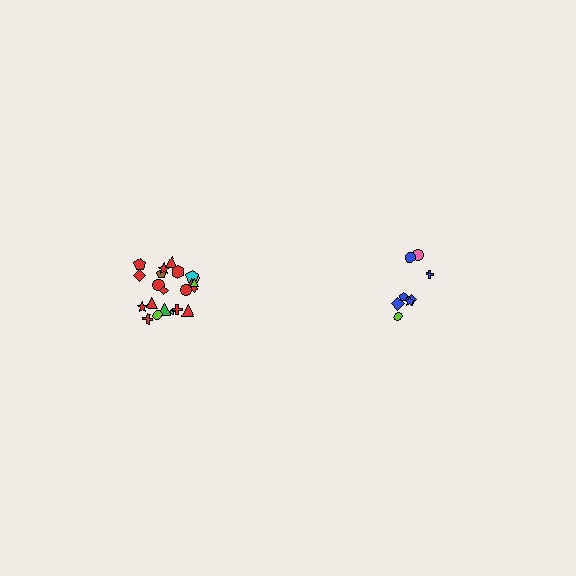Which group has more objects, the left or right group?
The left group.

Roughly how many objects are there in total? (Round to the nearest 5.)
Roughly 30 objects in total.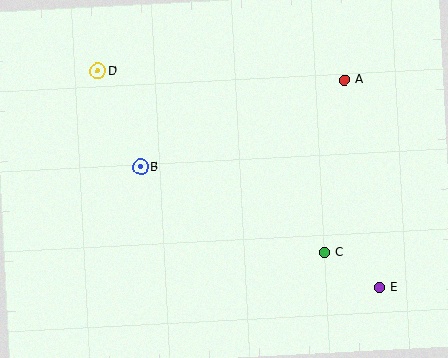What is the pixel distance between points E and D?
The distance between E and D is 355 pixels.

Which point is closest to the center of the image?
Point B at (141, 167) is closest to the center.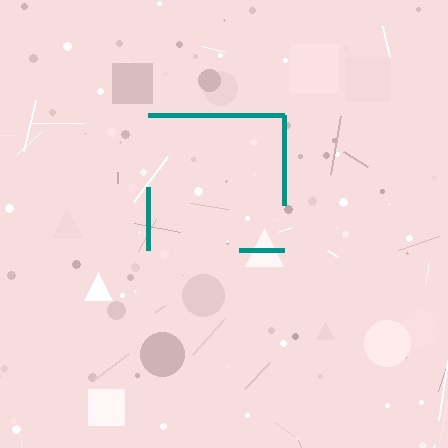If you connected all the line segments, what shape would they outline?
They would outline a square.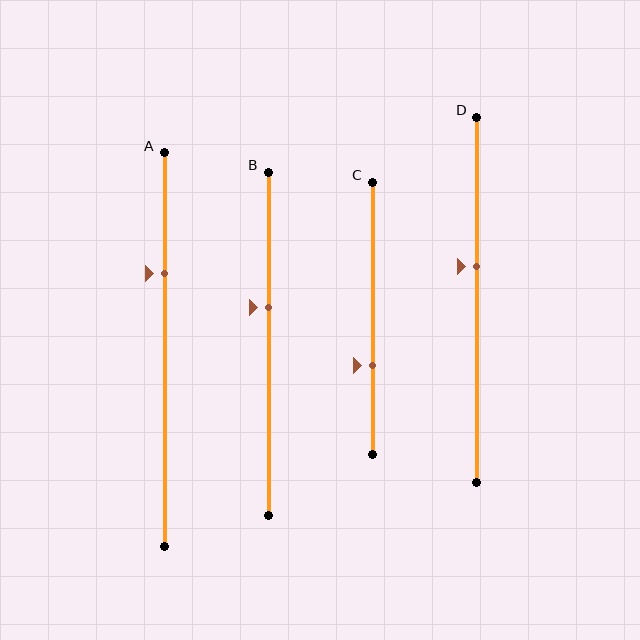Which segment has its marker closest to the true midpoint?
Segment D has its marker closest to the true midpoint.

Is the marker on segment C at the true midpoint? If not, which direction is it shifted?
No, the marker on segment C is shifted downward by about 17% of the segment length.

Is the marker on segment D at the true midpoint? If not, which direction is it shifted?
No, the marker on segment D is shifted upward by about 9% of the segment length.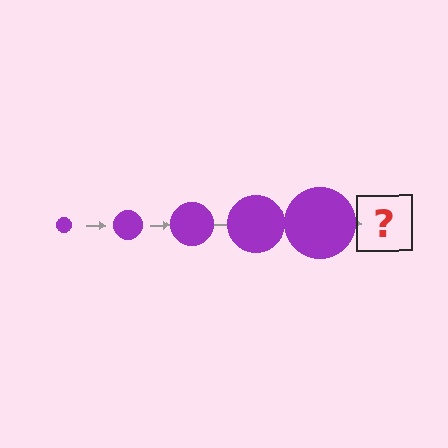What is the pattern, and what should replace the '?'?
The pattern is that the circle gets progressively larger each step. The '?' should be a purple circle, larger than the previous one.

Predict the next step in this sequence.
The next step is a purple circle, larger than the previous one.